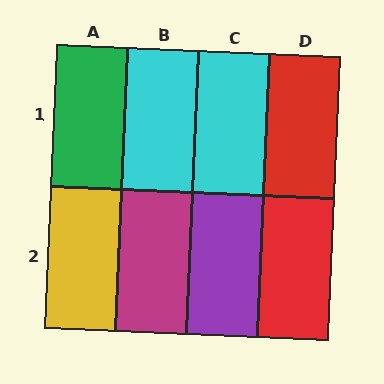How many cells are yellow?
1 cell is yellow.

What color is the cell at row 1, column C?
Cyan.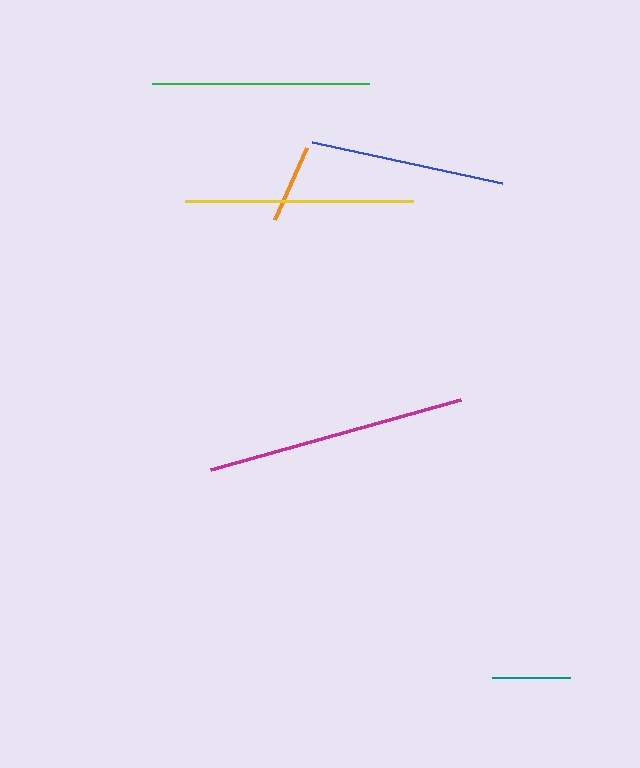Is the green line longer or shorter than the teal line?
The green line is longer than the teal line.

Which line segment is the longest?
The magenta line is the longest at approximately 260 pixels.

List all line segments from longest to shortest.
From longest to shortest: magenta, yellow, green, blue, orange, teal.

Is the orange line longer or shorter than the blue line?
The blue line is longer than the orange line.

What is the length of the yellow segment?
The yellow segment is approximately 228 pixels long.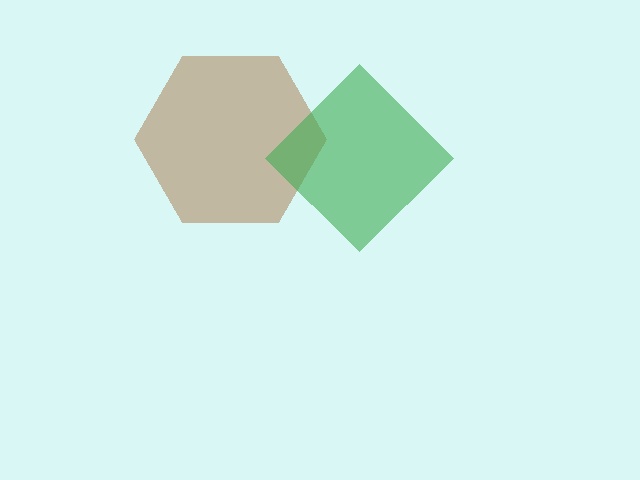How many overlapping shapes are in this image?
There are 2 overlapping shapes in the image.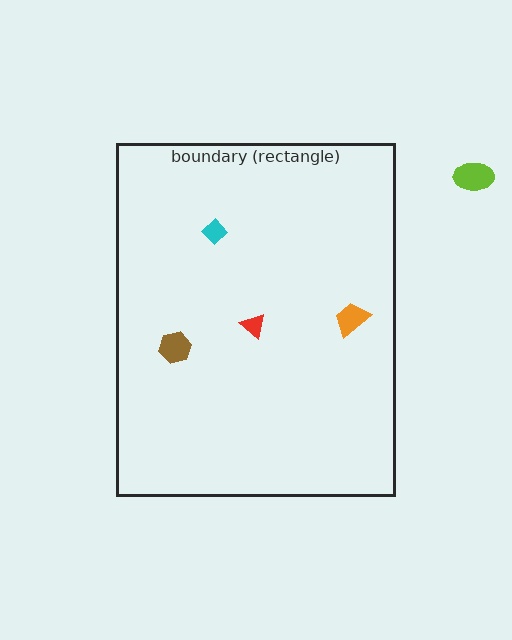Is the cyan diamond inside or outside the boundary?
Inside.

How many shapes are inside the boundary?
4 inside, 1 outside.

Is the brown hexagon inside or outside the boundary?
Inside.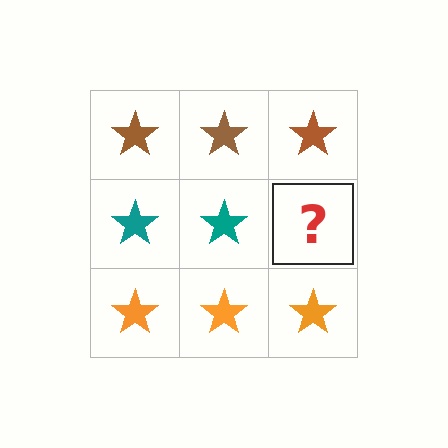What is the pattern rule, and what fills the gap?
The rule is that each row has a consistent color. The gap should be filled with a teal star.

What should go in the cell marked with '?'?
The missing cell should contain a teal star.